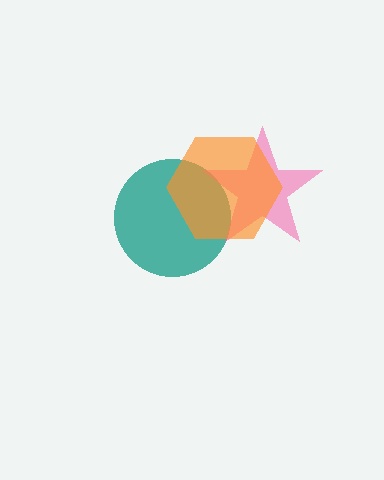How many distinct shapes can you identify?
There are 3 distinct shapes: a teal circle, a pink star, an orange hexagon.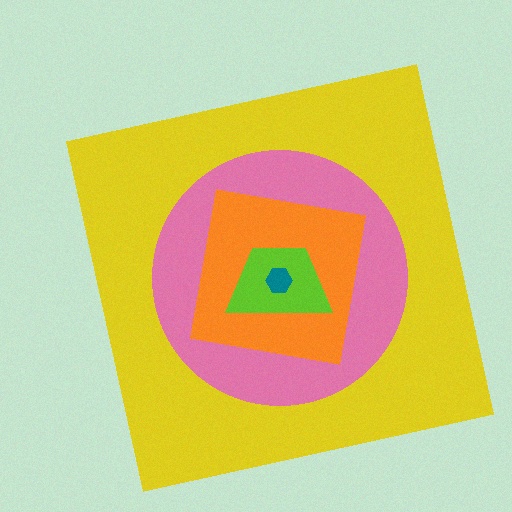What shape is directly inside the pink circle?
The orange square.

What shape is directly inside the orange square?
The lime trapezoid.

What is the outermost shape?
The yellow square.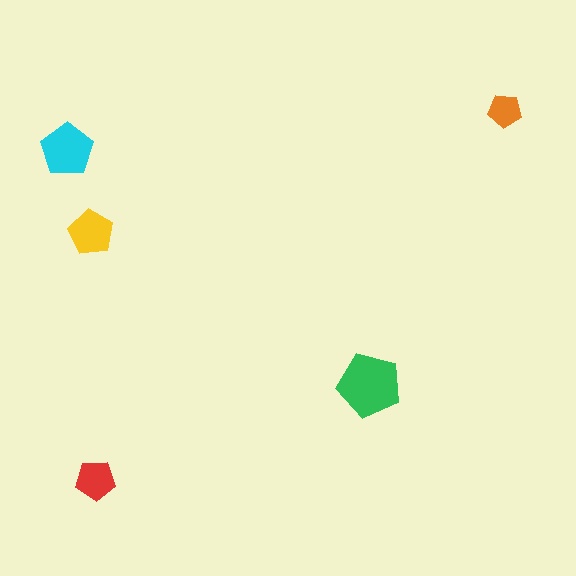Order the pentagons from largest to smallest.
the green one, the cyan one, the yellow one, the red one, the orange one.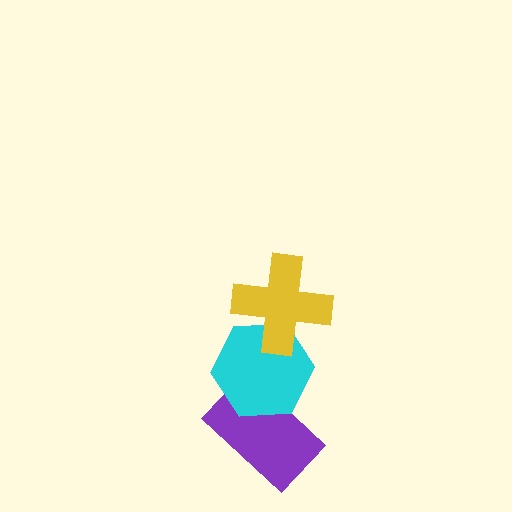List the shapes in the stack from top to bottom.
From top to bottom: the yellow cross, the cyan hexagon, the purple rectangle.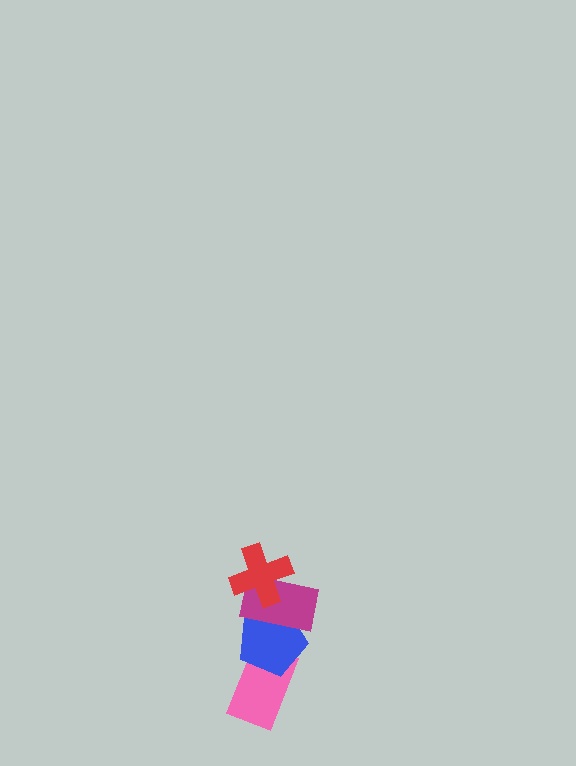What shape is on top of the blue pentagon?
The magenta rectangle is on top of the blue pentagon.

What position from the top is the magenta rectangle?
The magenta rectangle is 2nd from the top.